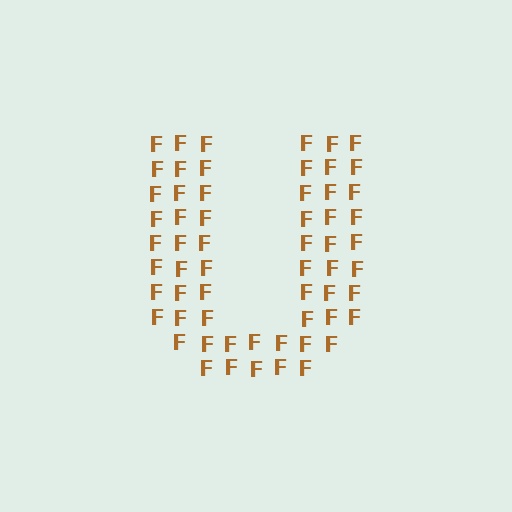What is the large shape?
The large shape is the letter U.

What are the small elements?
The small elements are letter F's.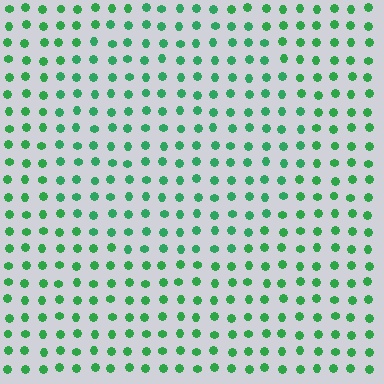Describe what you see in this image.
The image is filled with small green elements in a uniform arrangement. A circle-shaped region is visible where the elements are tinted to a slightly different hue, forming a subtle color boundary.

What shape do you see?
I see a circle.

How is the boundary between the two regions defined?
The boundary is defined purely by a slight shift in hue (about 14 degrees). Spacing, size, and orientation are identical on both sides.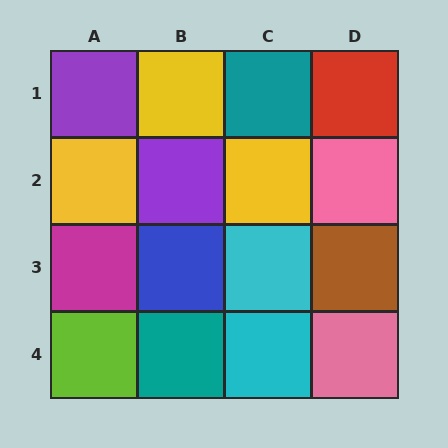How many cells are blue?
1 cell is blue.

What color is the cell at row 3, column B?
Blue.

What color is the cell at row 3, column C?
Cyan.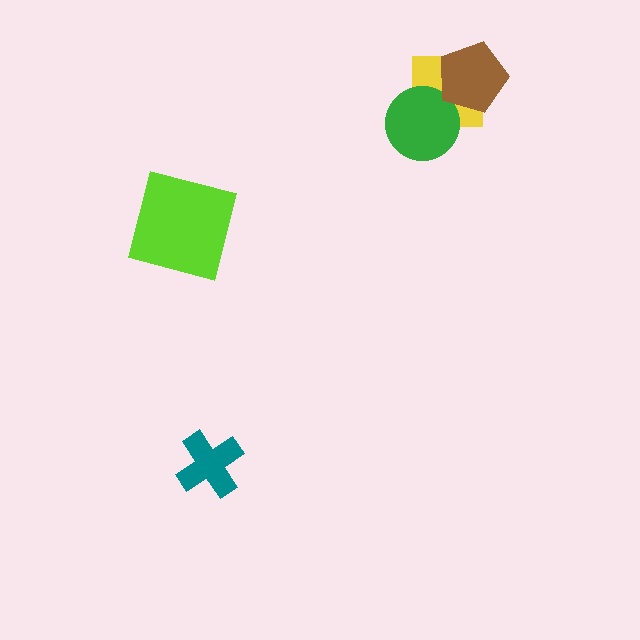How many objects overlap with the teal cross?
0 objects overlap with the teal cross.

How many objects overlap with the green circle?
1 object overlaps with the green circle.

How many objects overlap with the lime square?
0 objects overlap with the lime square.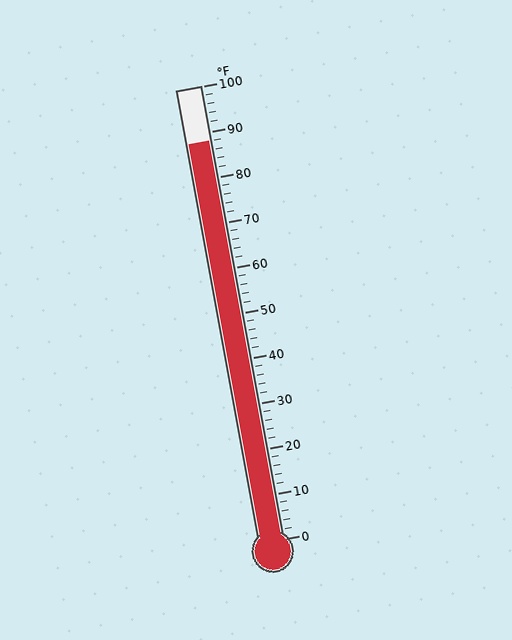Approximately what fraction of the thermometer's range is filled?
The thermometer is filled to approximately 90% of its range.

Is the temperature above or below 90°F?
The temperature is below 90°F.